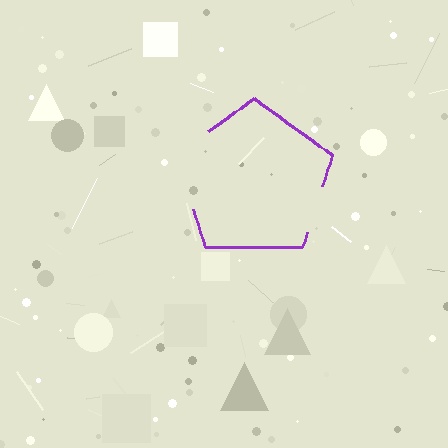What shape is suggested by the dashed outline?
The dashed outline suggests a pentagon.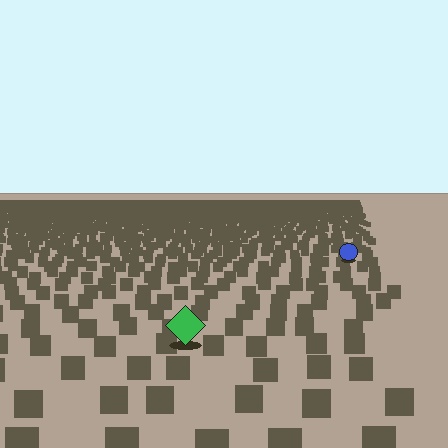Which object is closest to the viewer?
The green diamond is closest. The texture marks near it are larger and more spread out.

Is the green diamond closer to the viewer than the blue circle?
Yes. The green diamond is closer — you can tell from the texture gradient: the ground texture is coarser near it.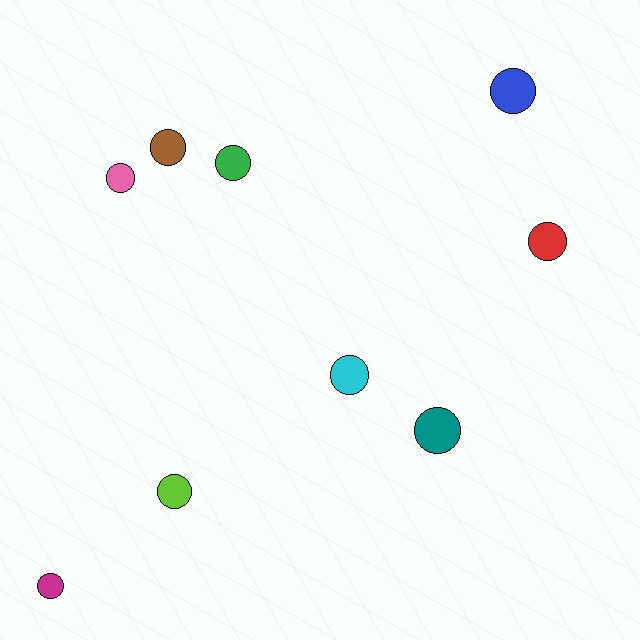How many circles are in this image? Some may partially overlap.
There are 9 circles.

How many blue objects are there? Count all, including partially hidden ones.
There is 1 blue object.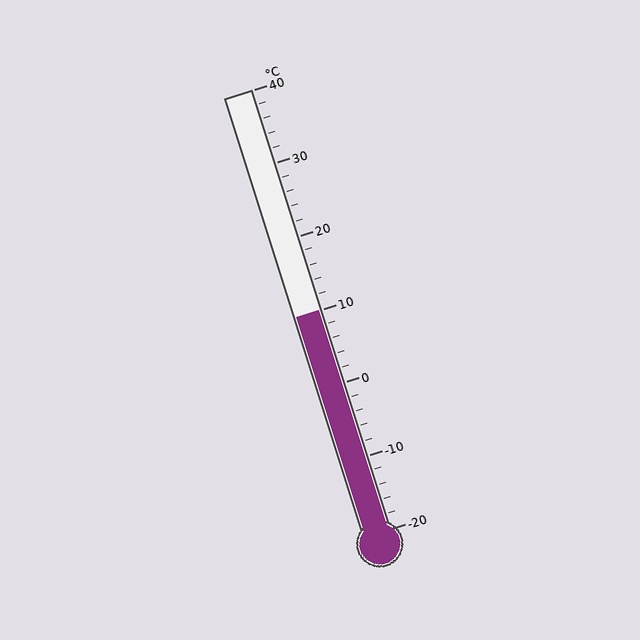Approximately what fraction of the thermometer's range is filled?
The thermometer is filled to approximately 50% of its range.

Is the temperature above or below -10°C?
The temperature is above -10°C.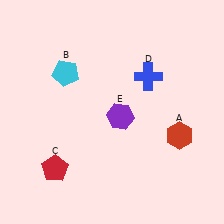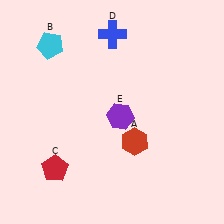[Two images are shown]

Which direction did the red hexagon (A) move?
The red hexagon (A) moved left.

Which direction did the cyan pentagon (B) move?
The cyan pentagon (B) moved up.